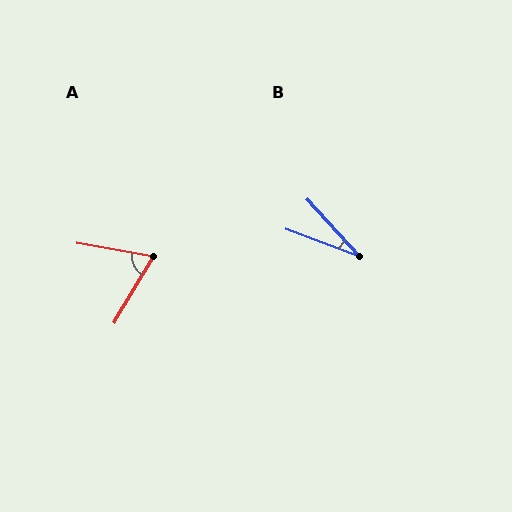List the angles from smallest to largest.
B (27°), A (69°).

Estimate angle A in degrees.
Approximately 69 degrees.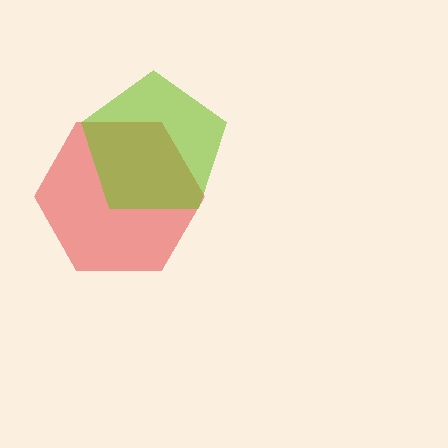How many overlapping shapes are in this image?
There are 2 overlapping shapes in the image.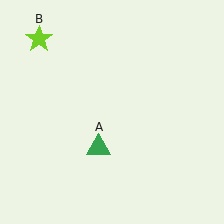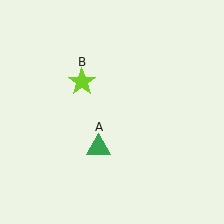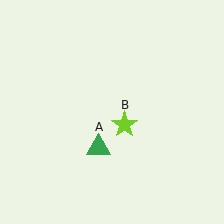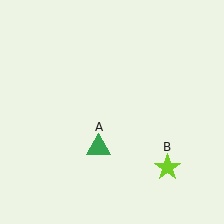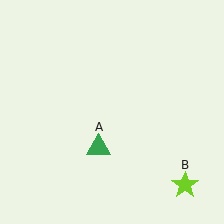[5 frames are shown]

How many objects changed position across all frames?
1 object changed position: lime star (object B).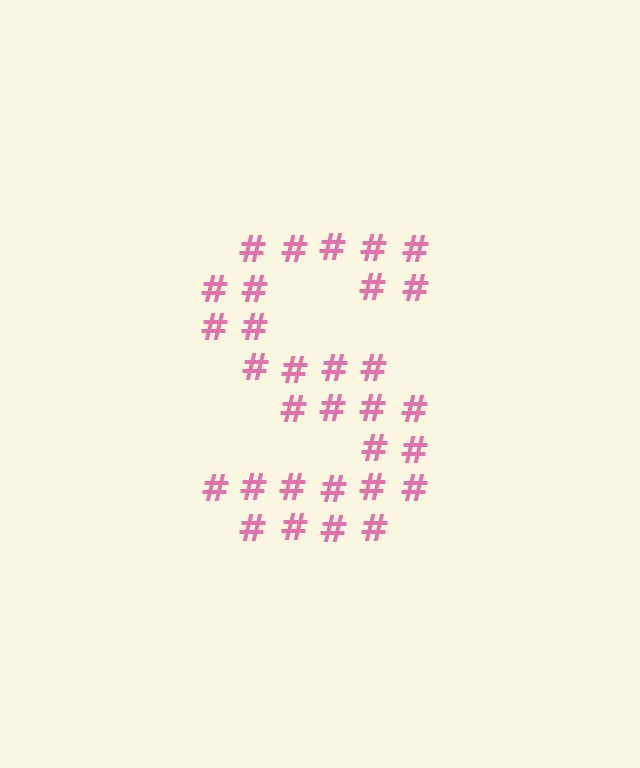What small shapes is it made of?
It is made of small hash symbols.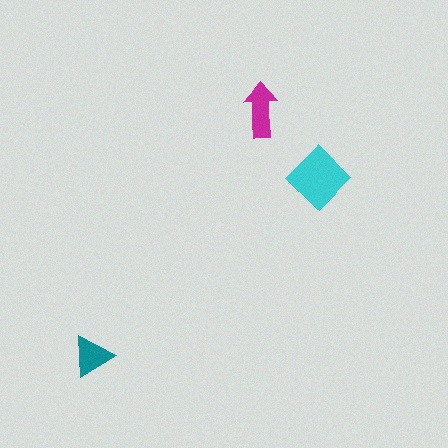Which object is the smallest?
The teal triangle.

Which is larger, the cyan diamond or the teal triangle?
The cyan diamond.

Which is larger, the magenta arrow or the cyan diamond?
The cyan diamond.